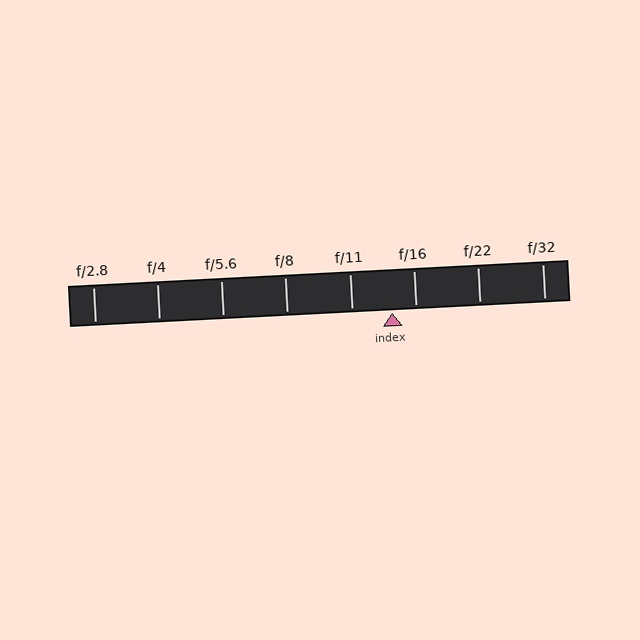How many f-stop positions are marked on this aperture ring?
There are 8 f-stop positions marked.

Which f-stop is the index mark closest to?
The index mark is closest to f/16.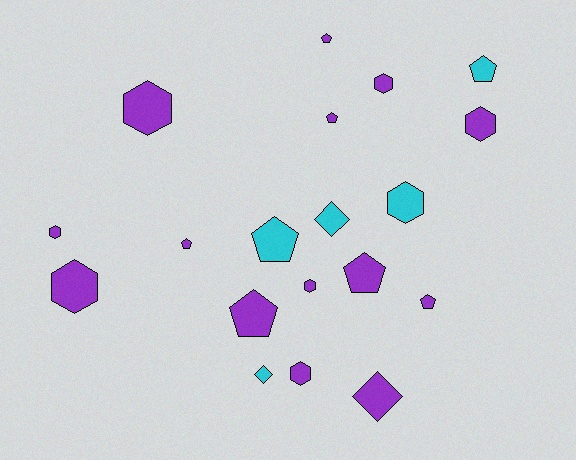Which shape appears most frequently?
Hexagon, with 8 objects.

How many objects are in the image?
There are 19 objects.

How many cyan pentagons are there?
There are 2 cyan pentagons.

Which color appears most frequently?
Purple, with 14 objects.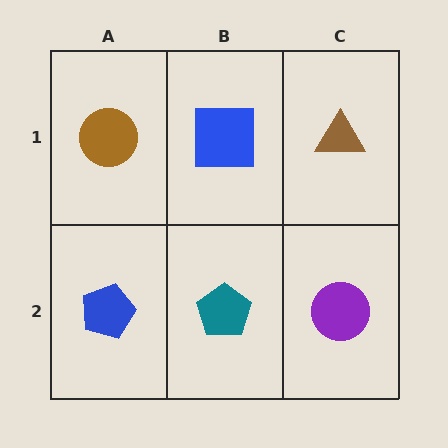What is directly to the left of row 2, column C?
A teal pentagon.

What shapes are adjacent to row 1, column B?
A teal pentagon (row 2, column B), a brown circle (row 1, column A), a brown triangle (row 1, column C).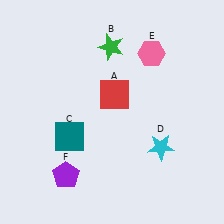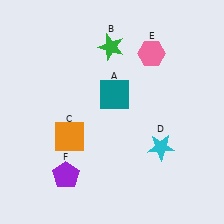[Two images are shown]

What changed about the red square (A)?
In Image 1, A is red. In Image 2, it changed to teal.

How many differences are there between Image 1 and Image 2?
There are 2 differences between the two images.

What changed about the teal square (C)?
In Image 1, C is teal. In Image 2, it changed to orange.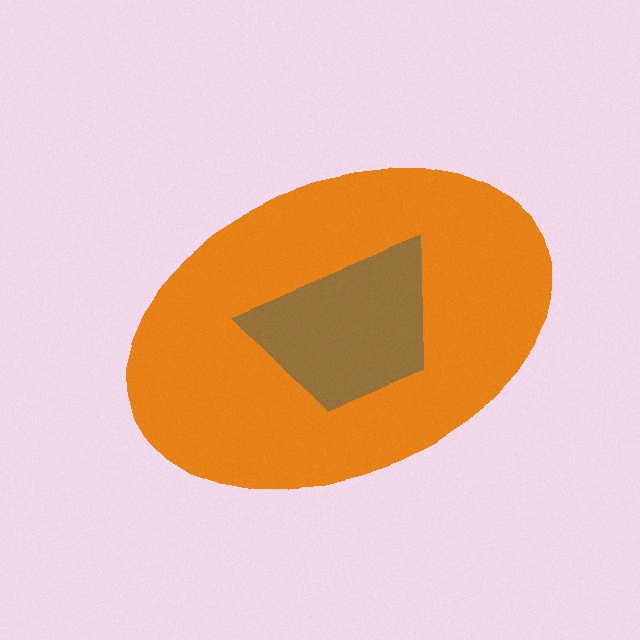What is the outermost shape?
The orange ellipse.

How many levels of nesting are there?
2.